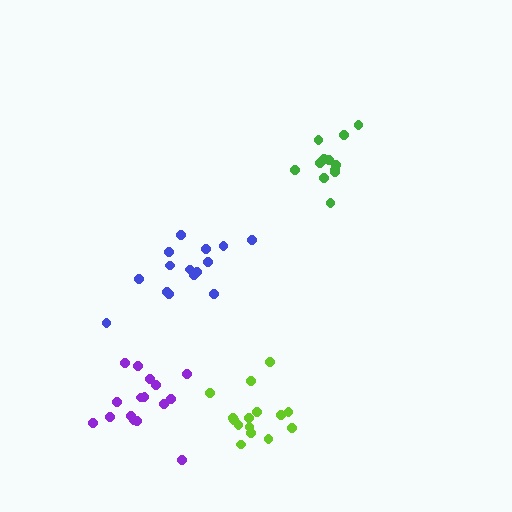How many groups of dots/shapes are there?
There are 4 groups.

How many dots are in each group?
Group 1: 16 dots, Group 2: 16 dots, Group 3: 12 dots, Group 4: 15 dots (59 total).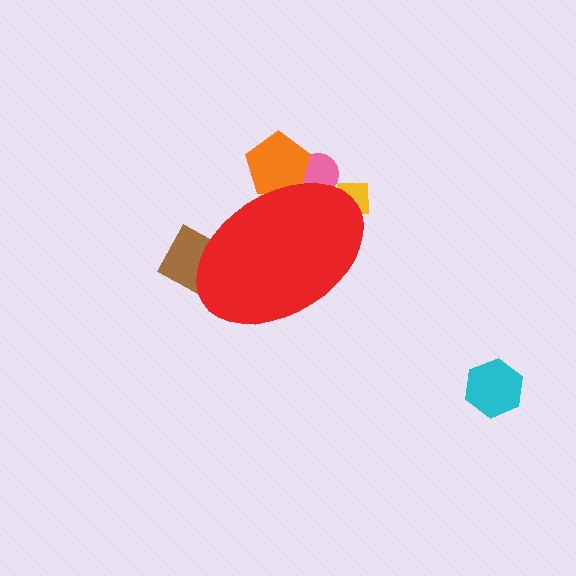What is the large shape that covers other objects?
A red ellipse.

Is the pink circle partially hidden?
Yes, the pink circle is partially hidden behind the red ellipse.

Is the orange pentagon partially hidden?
Yes, the orange pentagon is partially hidden behind the red ellipse.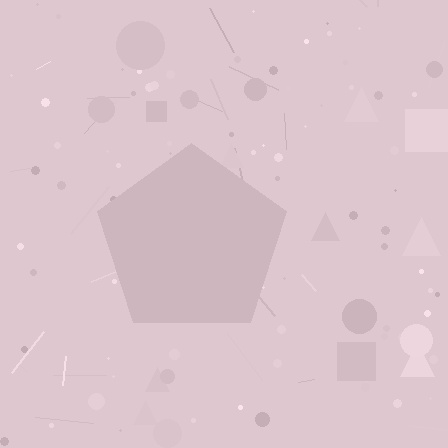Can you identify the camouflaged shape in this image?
The camouflaged shape is a pentagon.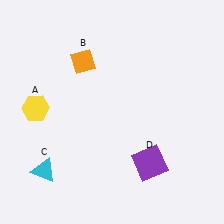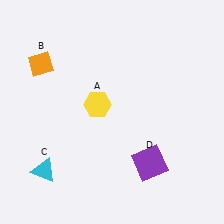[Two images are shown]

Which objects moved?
The objects that moved are: the yellow hexagon (A), the orange diamond (B).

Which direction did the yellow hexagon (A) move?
The yellow hexagon (A) moved right.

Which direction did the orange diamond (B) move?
The orange diamond (B) moved left.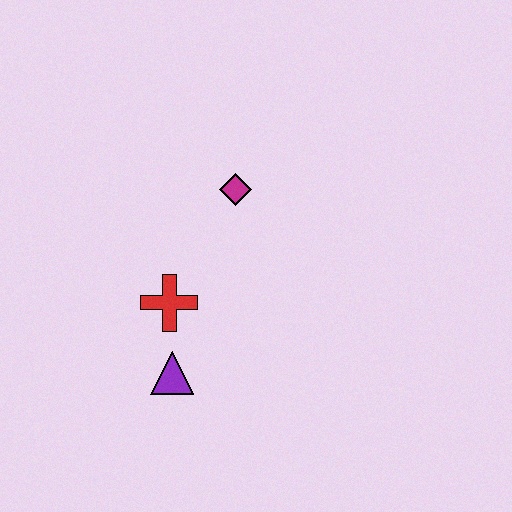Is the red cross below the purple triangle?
No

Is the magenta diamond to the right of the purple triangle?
Yes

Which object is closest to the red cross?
The purple triangle is closest to the red cross.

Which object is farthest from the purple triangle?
The magenta diamond is farthest from the purple triangle.